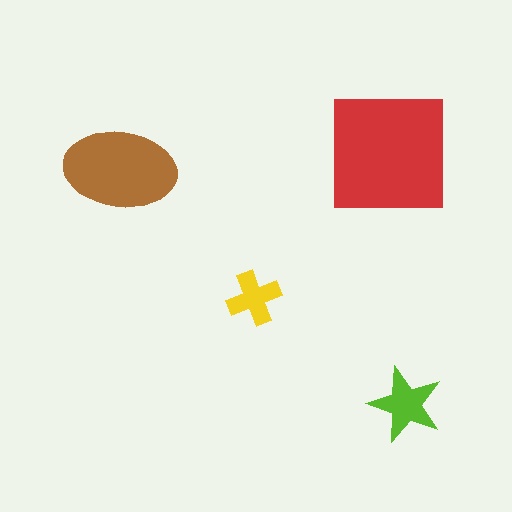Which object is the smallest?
The yellow cross.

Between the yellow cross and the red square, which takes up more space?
The red square.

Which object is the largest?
The red square.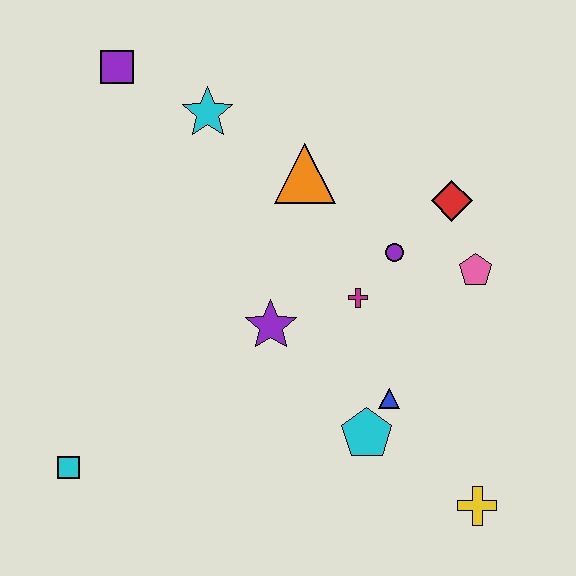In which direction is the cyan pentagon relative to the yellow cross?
The cyan pentagon is to the left of the yellow cross.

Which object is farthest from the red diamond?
The cyan square is farthest from the red diamond.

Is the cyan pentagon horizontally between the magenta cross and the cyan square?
No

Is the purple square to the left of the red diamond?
Yes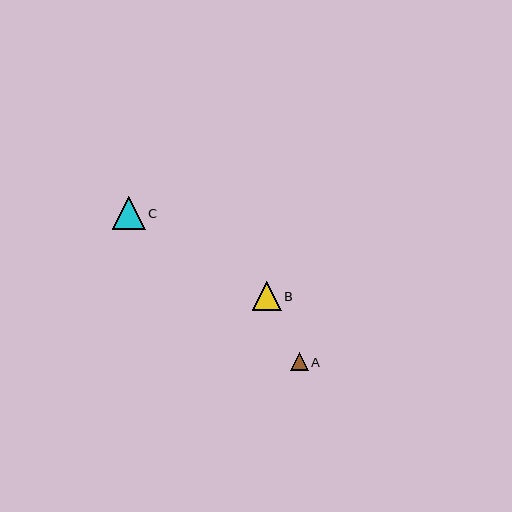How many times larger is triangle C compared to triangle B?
Triangle C is approximately 1.1 times the size of triangle B.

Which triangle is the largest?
Triangle C is the largest with a size of approximately 33 pixels.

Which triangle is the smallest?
Triangle A is the smallest with a size of approximately 18 pixels.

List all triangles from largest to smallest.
From largest to smallest: C, B, A.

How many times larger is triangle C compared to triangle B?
Triangle C is approximately 1.1 times the size of triangle B.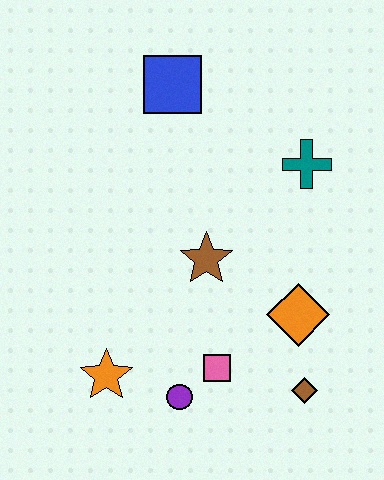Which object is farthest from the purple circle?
The blue square is farthest from the purple circle.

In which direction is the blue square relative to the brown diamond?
The blue square is above the brown diamond.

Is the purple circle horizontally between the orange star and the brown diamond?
Yes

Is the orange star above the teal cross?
No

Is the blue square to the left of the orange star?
No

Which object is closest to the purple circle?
The pink square is closest to the purple circle.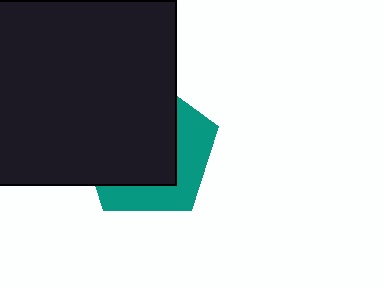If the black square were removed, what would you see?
You would see the complete teal pentagon.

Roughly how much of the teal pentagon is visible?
A small part of it is visible (roughly 37%).